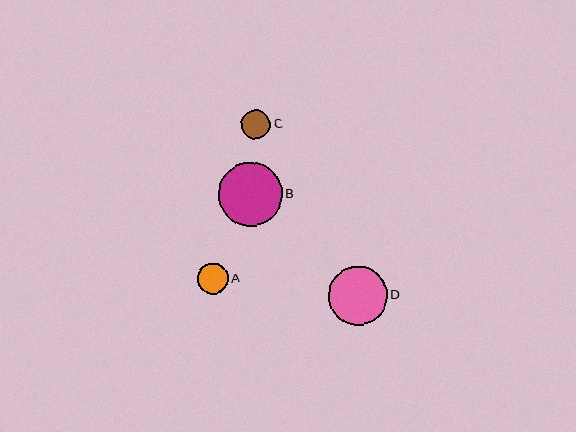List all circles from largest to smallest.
From largest to smallest: B, D, A, C.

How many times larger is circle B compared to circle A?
Circle B is approximately 2.1 times the size of circle A.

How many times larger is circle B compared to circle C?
Circle B is approximately 2.2 times the size of circle C.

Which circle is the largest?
Circle B is the largest with a size of approximately 64 pixels.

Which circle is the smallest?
Circle C is the smallest with a size of approximately 29 pixels.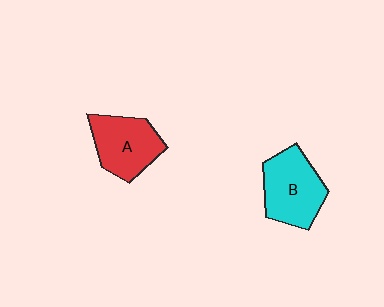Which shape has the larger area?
Shape B (cyan).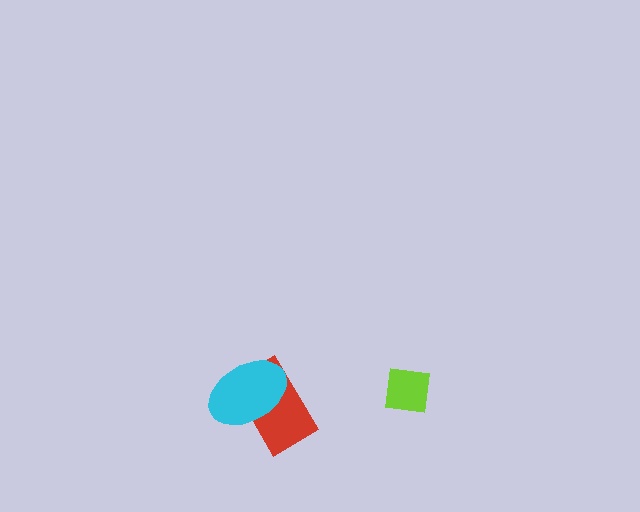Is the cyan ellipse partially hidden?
No, no other shape covers it.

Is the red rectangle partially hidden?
Yes, it is partially covered by another shape.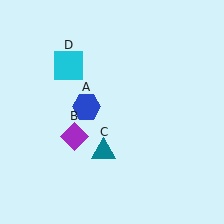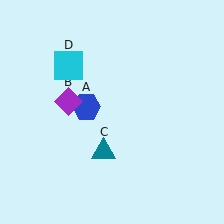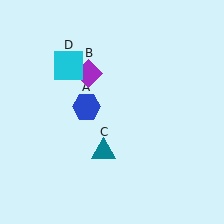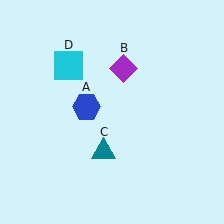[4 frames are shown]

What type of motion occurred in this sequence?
The purple diamond (object B) rotated clockwise around the center of the scene.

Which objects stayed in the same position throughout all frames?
Blue hexagon (object A) and teal triangle (object C) and cyan square (object D) remained stationary.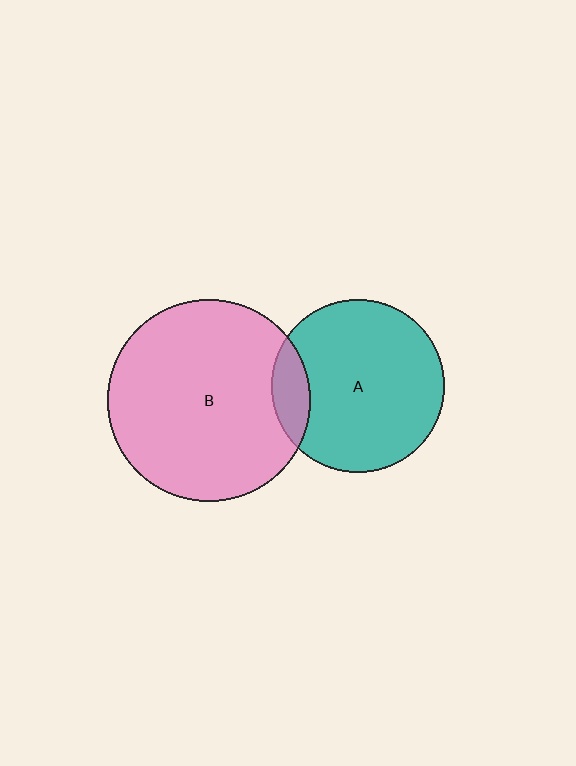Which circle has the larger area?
Circle B (pink).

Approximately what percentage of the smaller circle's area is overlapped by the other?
Approximately 10%.